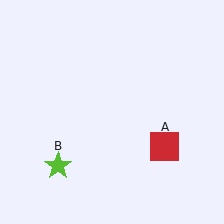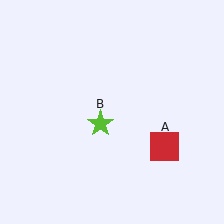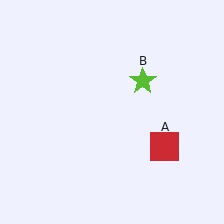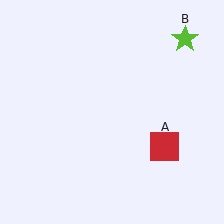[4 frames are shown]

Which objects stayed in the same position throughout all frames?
Red square (object A) remained stationary.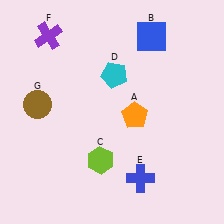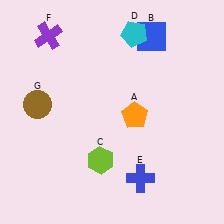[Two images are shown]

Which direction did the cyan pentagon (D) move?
The cyan pentagon (D) moved up.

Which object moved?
The cyan pentagon (D) moved up.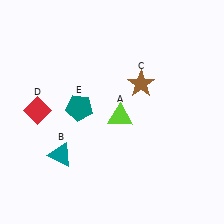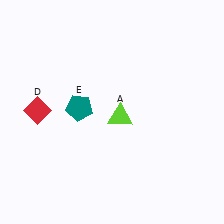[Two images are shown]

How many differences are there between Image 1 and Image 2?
There are 2 differences between the two images.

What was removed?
The brown star (C), the teal triangle (B) were removed in Image 2.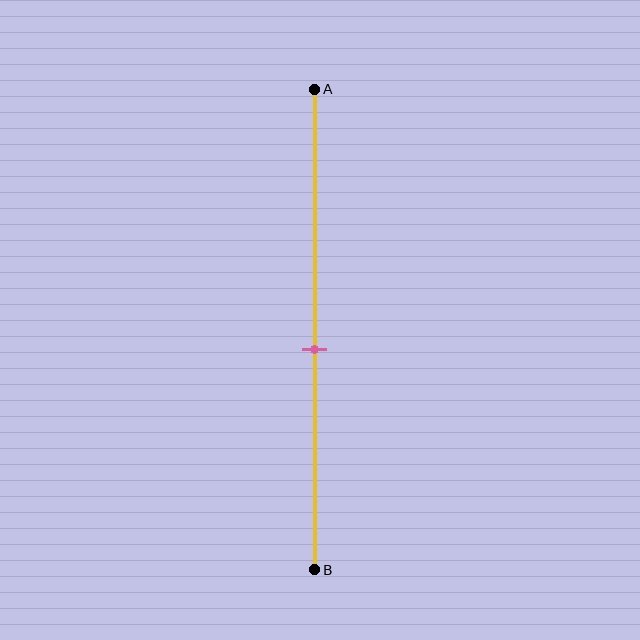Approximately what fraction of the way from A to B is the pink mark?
The pink mark is approximately 55% of the way from A to B.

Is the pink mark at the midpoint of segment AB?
No, the mark is at about 55% from A, not at the 50% midpoint.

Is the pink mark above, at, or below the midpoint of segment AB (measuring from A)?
The pink mark is below the midpoint of segment AB.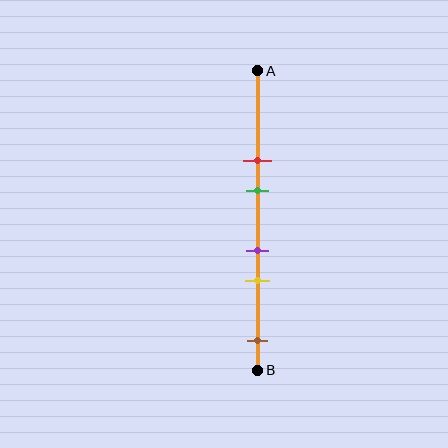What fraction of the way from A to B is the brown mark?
The brown mark is approximately 90% (0.9) of the way from A to B.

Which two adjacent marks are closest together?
The purple and yellow marks are the closest adjacent pair.